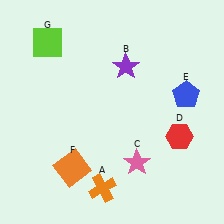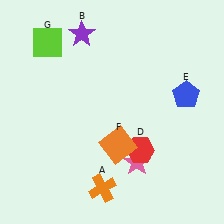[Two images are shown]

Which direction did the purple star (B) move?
The purple star (B) moved left.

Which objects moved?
The objects that moved are: the purple star (B), the red hexagon (D), the orange square (F).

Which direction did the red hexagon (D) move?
The red hexagon (D) moved left.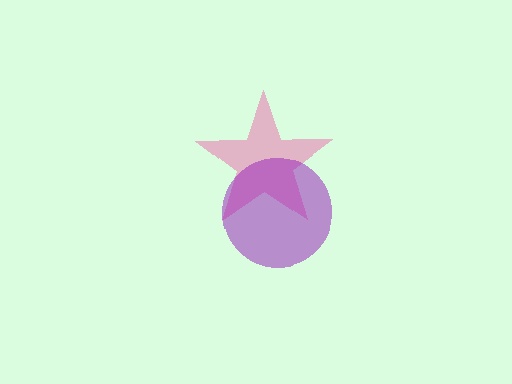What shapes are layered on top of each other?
The layered shapes are: a pink star, a purple circle.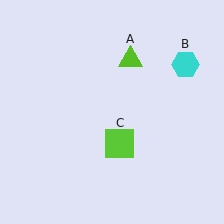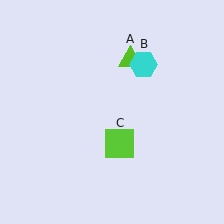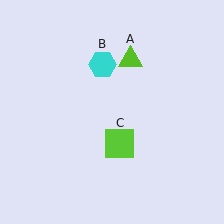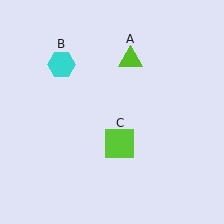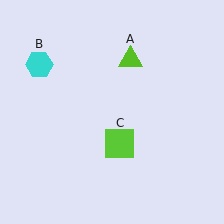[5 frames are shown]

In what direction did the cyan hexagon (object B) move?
The cyan hexagon (object B) moved left.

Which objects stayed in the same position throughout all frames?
Lime triangle (object A) and lime square (object C) remained stationary.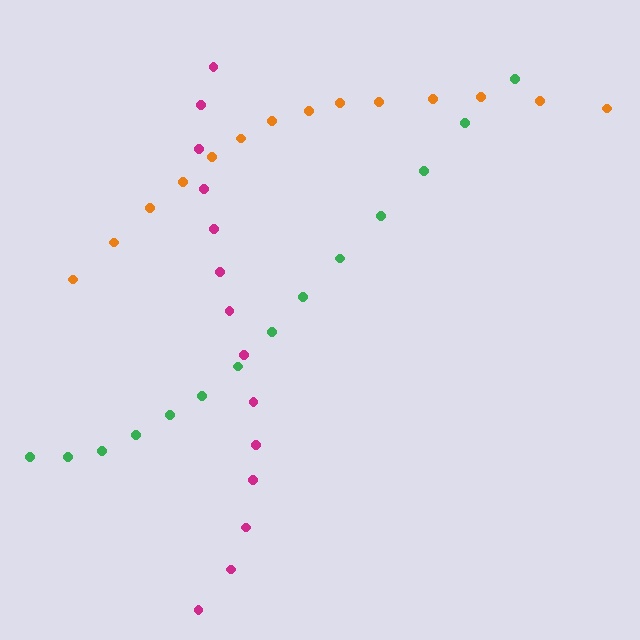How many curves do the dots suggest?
There are 3 distinct paths.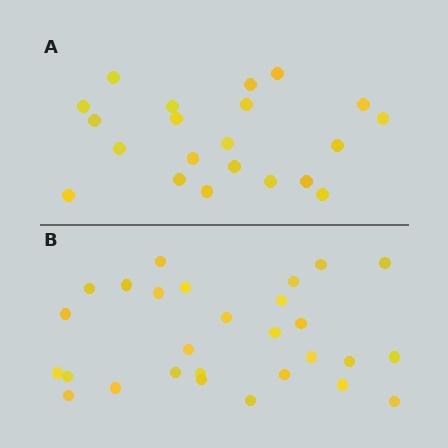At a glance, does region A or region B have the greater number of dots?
Region B (the bottom region) has more dots.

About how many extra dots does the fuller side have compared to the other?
Region B has roughly 8 or so more dots than region A.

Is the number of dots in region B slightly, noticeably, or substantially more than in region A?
Region B has noticeably more, but not dramatically so. The ratio is roughly 1.3 to 1.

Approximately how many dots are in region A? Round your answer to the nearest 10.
About 20 dots. (The exact count is 21, which rounds to 20.)